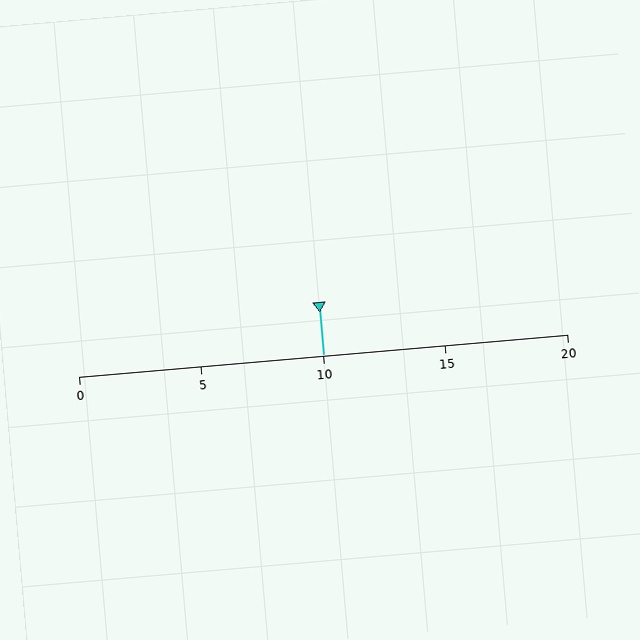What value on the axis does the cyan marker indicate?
The marker indicates approximately 10.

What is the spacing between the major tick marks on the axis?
The major ticks are spaced 5 apart.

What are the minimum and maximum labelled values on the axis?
The axis runs from 0 to 20.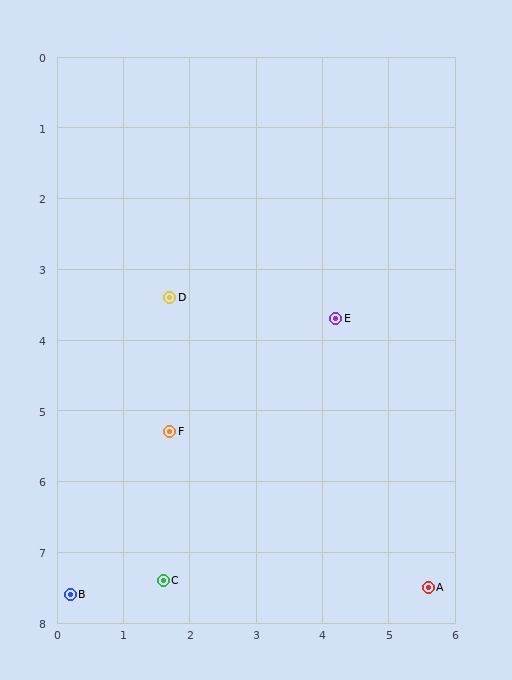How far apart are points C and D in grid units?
Points C and D are about 4.0 grid units apart.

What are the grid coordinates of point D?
Point D is at approximately (1.7, 3.4).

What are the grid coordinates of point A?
Point A is at approximately (5.6, 7.5).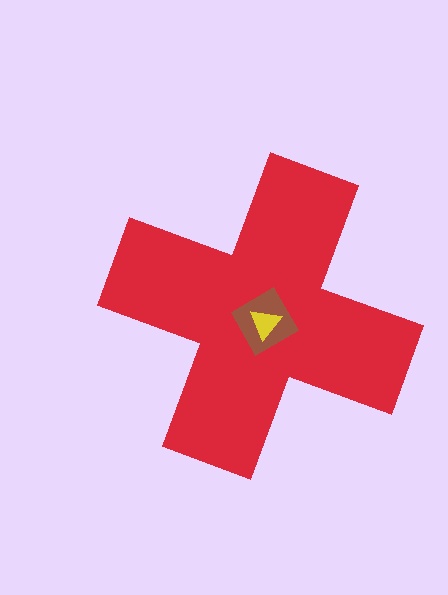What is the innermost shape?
The yellow triangle.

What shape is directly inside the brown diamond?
The yellow triangle.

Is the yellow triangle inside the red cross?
Yes.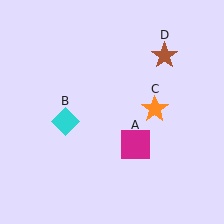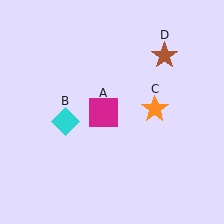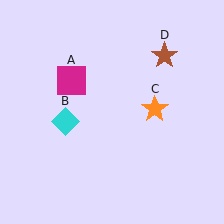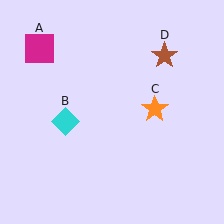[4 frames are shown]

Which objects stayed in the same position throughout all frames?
Cyan diamond (object B) and orange star (object C) and brown star (object D) remained stationary.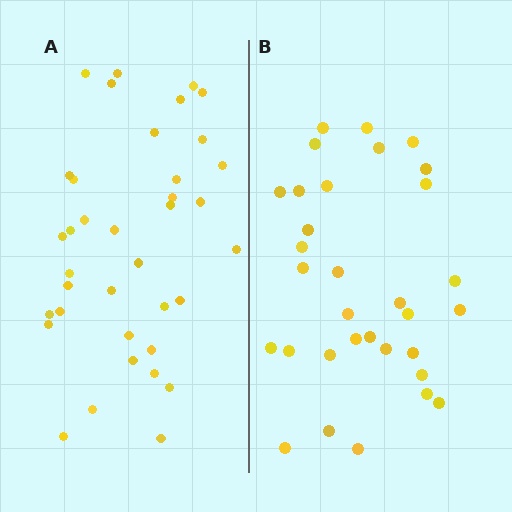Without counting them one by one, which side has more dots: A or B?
Region A (the left region) has more dots.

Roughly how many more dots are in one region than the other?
Region A has about 5 more dots than region B.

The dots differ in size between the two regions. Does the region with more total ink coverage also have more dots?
No. Region B has more total ink coverage because its dots are larger, but region A actually contains more individual dots. Total area can be misleading — the number of items is what matters here.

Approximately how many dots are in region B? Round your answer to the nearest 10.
About 30 dots. (The exact count is 32, which rounds to 30.)